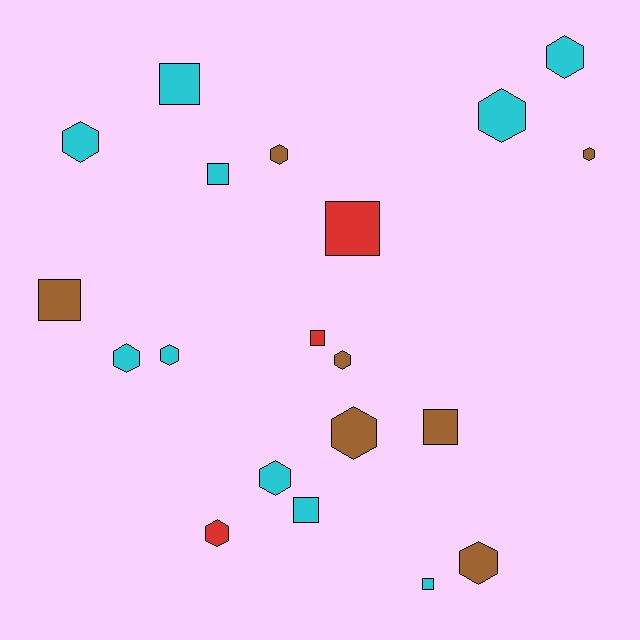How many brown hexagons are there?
There are 5 brown hexagons.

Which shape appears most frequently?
Hexagon, with 12 objects.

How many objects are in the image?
There are 20 objects.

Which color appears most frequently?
Cyan, with 10 objects.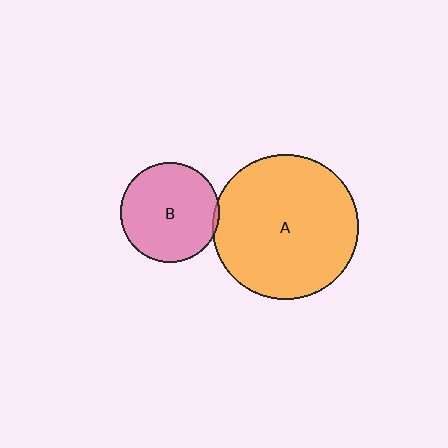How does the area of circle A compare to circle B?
Approximately 2.1 times.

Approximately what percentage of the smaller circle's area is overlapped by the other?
Approximately 5%.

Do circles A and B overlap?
Yes.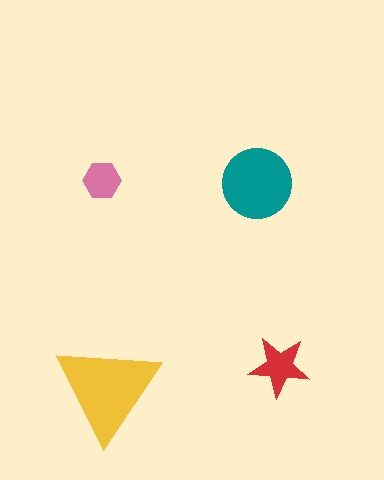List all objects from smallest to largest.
The pink hexagon, the red star, the teal circle, the yellow triangle.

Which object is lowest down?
The yellow triangle is bottommost.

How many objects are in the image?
There are 4 objects in the image.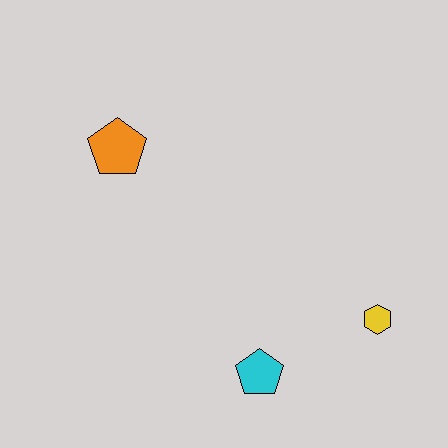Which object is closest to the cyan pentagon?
The yellow hexagon is closest to the cyan pentagon.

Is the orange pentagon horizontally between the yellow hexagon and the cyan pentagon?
No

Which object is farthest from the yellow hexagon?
The orange pentagon is farthest from the yellow hexagon.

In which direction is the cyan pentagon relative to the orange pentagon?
The cyan pentagon is below the orange pentagon.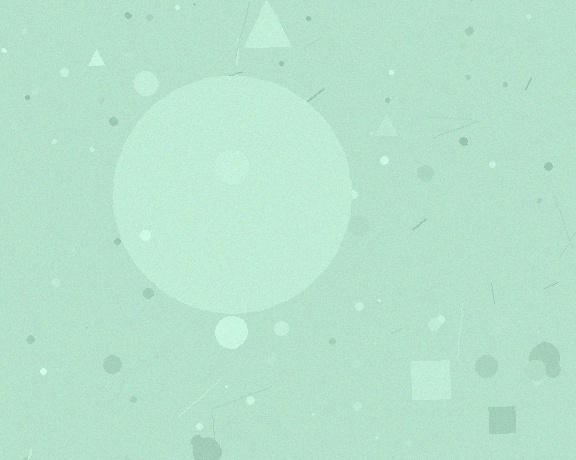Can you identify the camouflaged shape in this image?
The camouflaged shape is a circle.